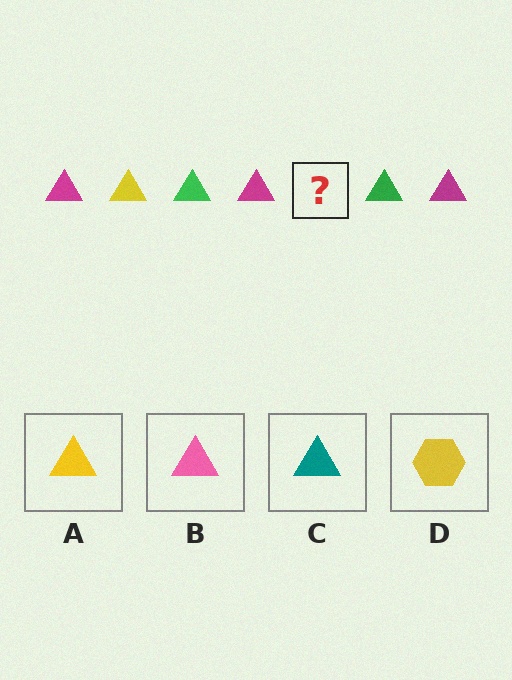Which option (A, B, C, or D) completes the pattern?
A.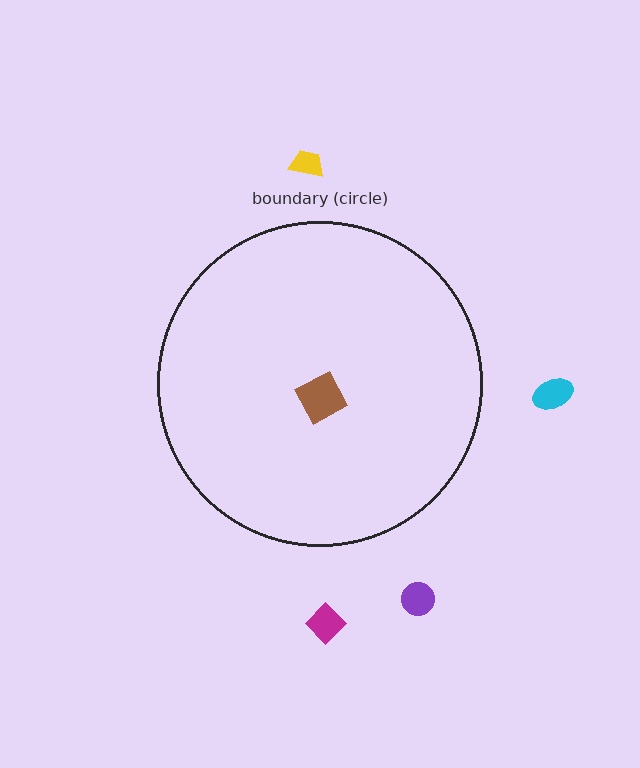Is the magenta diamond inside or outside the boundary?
Outside.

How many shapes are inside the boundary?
1 inside, 4 outside.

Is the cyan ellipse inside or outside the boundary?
Outside.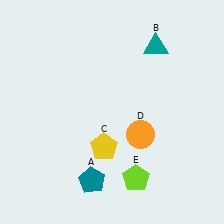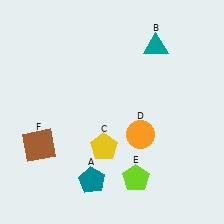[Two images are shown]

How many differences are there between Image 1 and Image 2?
There is 1 difference between the two images.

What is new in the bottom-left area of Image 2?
A brown square (F) was added in the bottom-left area of Image 2.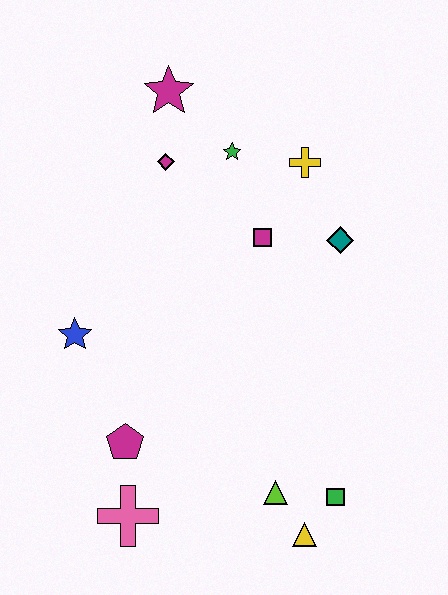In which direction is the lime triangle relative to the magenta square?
The lime triangle is below the magenta square.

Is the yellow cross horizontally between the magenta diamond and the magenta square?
No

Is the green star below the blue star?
No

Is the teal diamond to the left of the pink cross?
No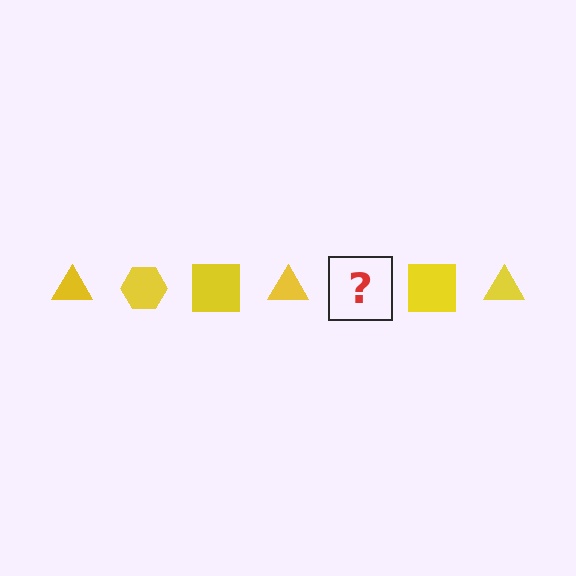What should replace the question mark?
The question mark should be replaced with a yellow hexagon.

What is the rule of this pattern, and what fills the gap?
The rule is that the pattern cycles through triangle, hexagon, square shapes in yellow. The gap should be filled with a yellow hexagon.